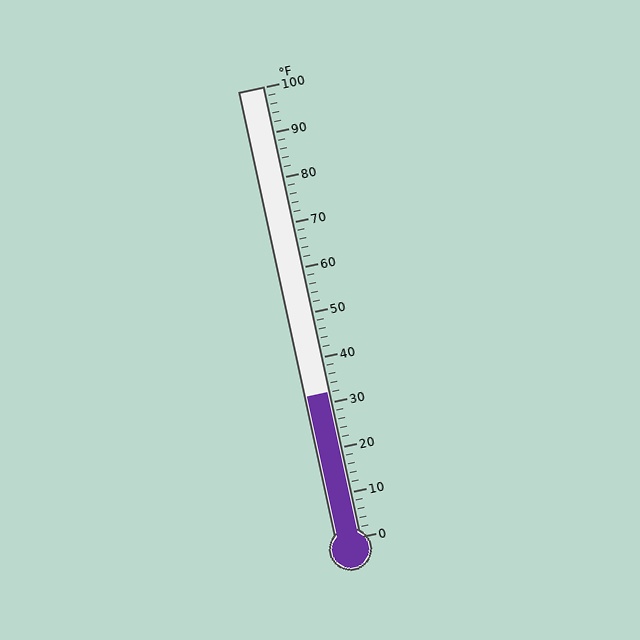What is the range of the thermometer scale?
The thermometer scale ranges from 0°F to 100°F.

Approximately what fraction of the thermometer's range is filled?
The thermometer is filled to approximately 30% of its range.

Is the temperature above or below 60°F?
The temperature is below 60°F.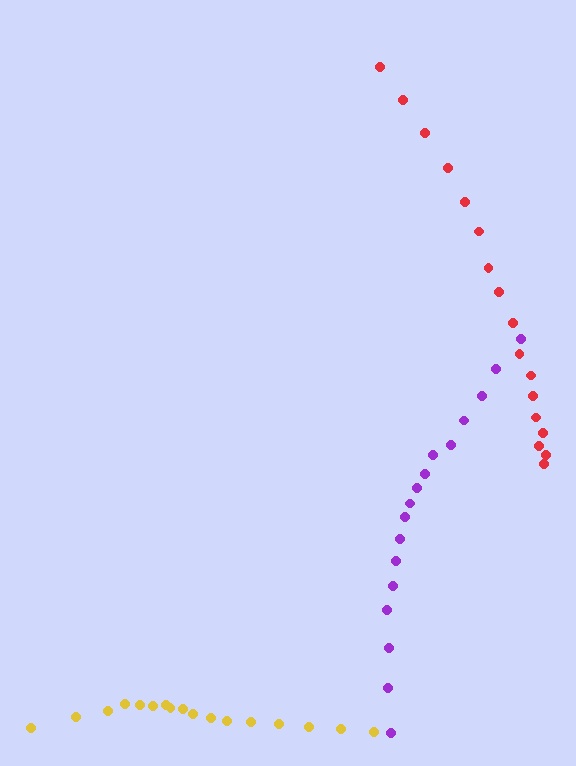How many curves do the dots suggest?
There are 3 distinct paths.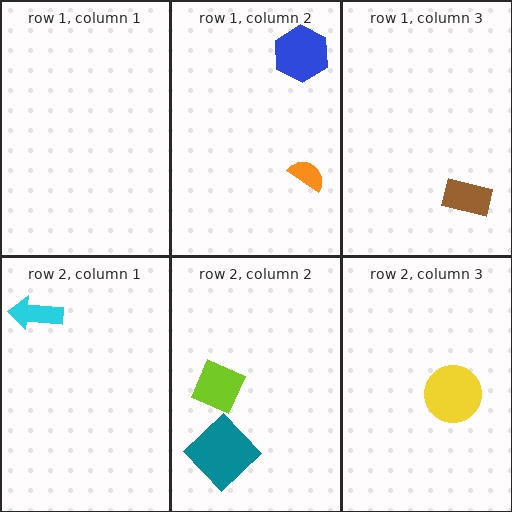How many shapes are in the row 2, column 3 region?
1.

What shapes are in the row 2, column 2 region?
The lime diamond, the teal diamond.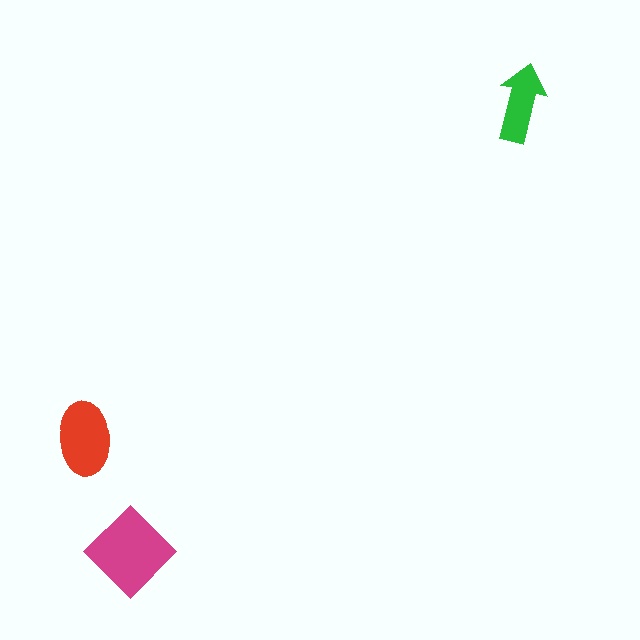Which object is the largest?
The magenta diamond.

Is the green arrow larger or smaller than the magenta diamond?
Smaller.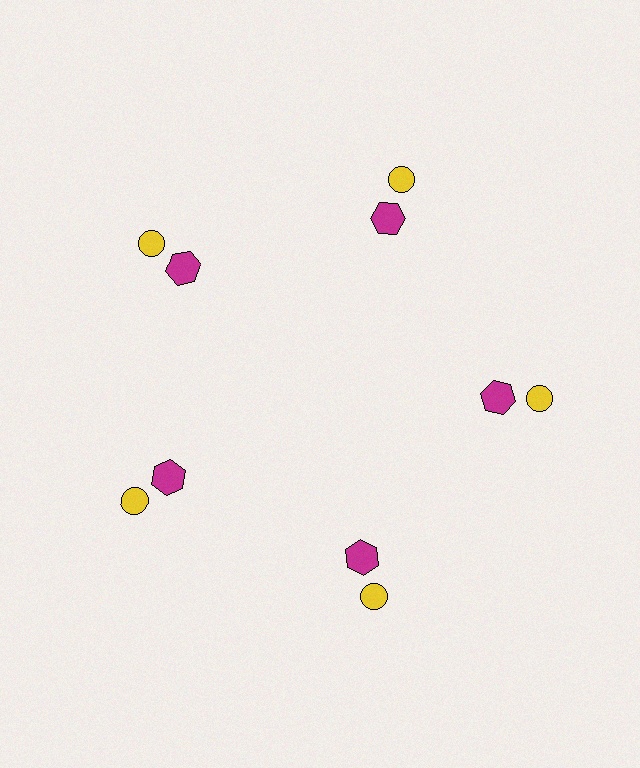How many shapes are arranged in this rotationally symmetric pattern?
There are 10 shapes, arranged in 5 groups of 2.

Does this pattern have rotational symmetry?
Yes, this pattern has 5-fold rotational symmetry. It looks the same after rotating 72 degrees around the center.